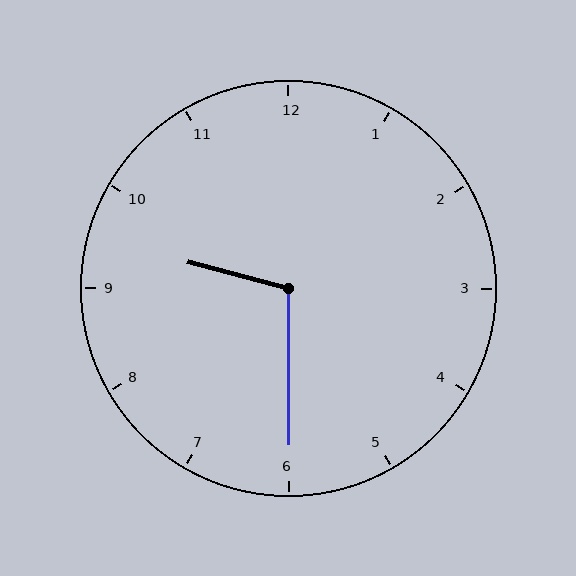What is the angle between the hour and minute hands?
Approximately 105 degrees.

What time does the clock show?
9:30.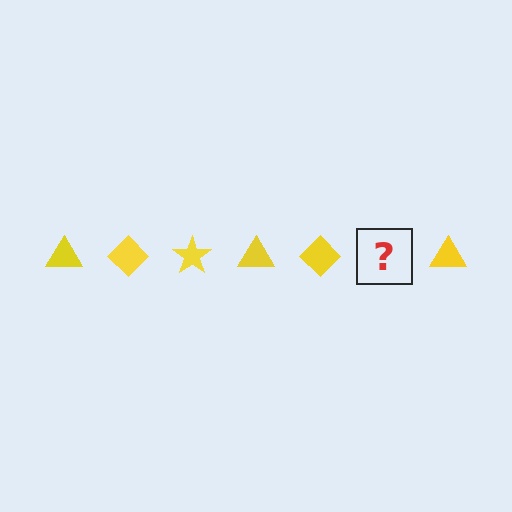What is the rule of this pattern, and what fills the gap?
The rule is that the pattern cycles through triangle, diamond, star shapes in yellow. The gap should be filled with a yellow star.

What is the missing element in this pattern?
The missing element is a yellow star.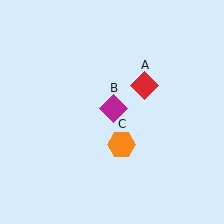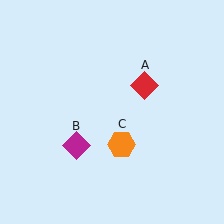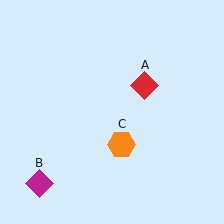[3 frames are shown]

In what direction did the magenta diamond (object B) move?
The magenta diamond (object B) moved down and to the left.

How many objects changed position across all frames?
1 object changed position: magenta diamond (object B).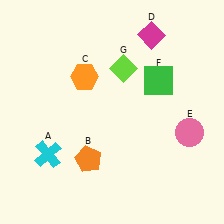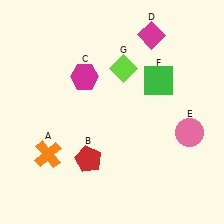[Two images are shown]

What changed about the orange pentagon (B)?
In Image 1, B is orange. In Image 2, it changed to red.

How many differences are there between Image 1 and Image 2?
There are 3 differences between the two images.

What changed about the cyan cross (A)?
In Image 1, A is cyan. In Image 2, it changed to orange.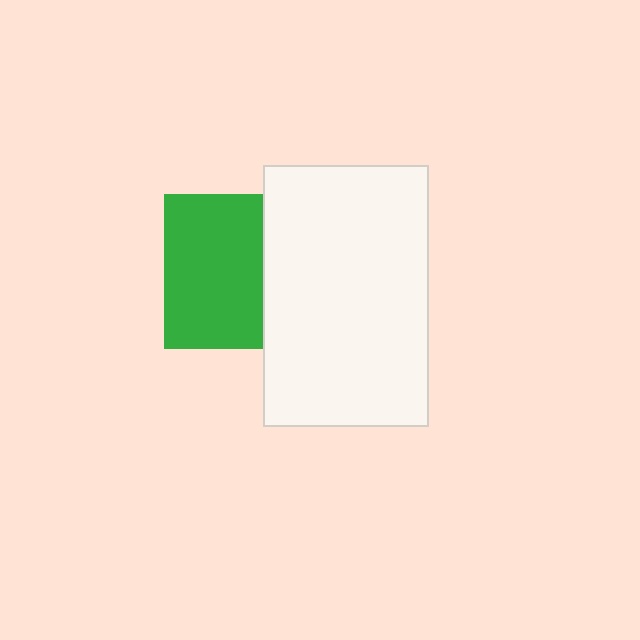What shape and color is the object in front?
The object in front is a white rectangle.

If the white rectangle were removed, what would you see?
You would see the complete green square.